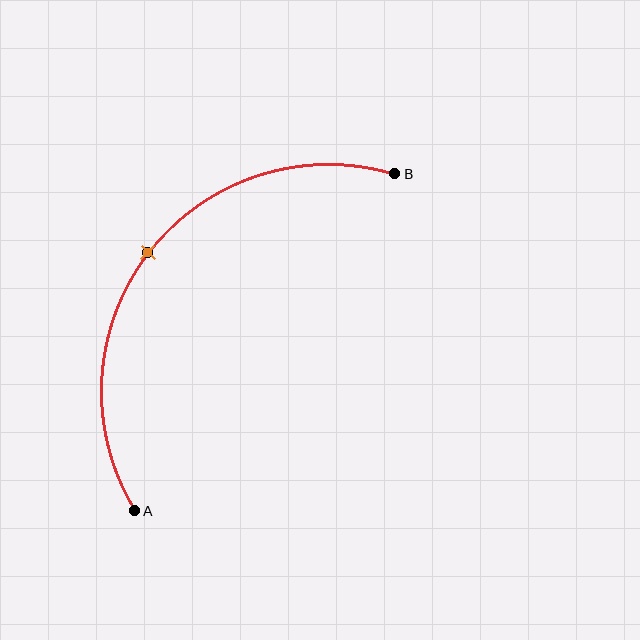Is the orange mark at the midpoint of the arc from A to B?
Yes. The orange mark lies on the arc at equal arc-length from both A and B — it is the arc midpoint.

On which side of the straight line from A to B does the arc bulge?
The arc bulges above and to the left of the straight line connecting A and B.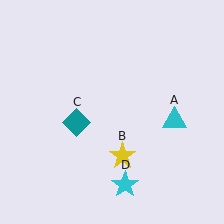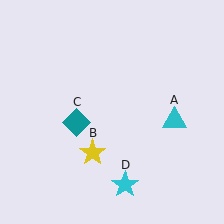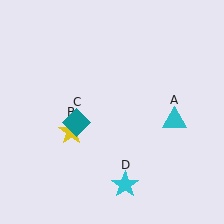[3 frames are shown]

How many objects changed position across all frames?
1 object changed position: yellow star (object B).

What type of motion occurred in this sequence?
The yellow star (object B) rotated clockwise around the center of the scene.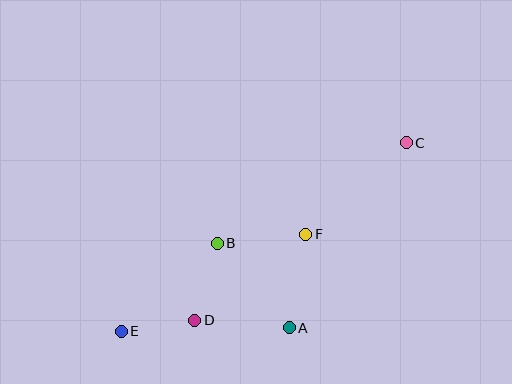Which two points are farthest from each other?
Points C and E are farthest from each other.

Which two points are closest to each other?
Points D and E are closest to each other.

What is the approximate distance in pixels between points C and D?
The distance between C and D is approximately 276 pixels.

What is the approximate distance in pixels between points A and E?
The distance between A and E is approximately 168 pixels.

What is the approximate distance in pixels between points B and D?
The distance between B and D is approximately 80 pixels.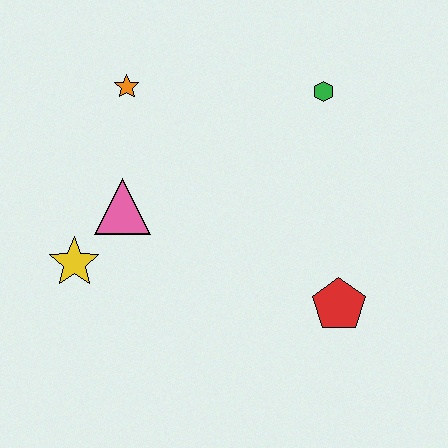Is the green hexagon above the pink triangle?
Yes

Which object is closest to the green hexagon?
The orange star is closest to the green hexagon.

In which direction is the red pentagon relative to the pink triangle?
The red pentagon is to the right of the pink triangle.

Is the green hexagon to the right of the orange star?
Yes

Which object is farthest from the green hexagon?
The yellow star is farthest from the green hexagon.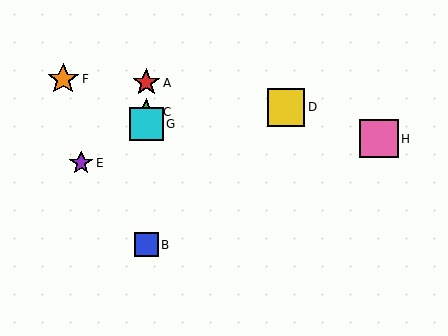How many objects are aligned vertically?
4 objects (A, B, C, G) are aligned vertically.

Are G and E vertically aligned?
No, G is at x≈146 and E is at x≈81.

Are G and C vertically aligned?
Yes, both are at x≈146.